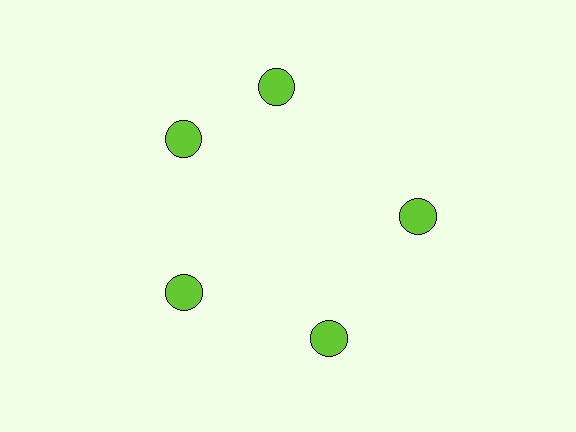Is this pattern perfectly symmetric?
No. The 5 lime circles are arranged in a ring, but one element near the 1 o'clock position is rotated out of alignment along the ring, breaking the 5-fold rotational symmetry.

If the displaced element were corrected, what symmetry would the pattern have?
It would have 5-fold rotational symmetry — the pattern would map onto itself every 72 degrees.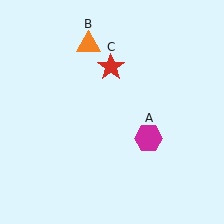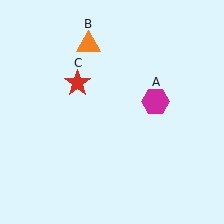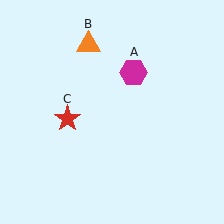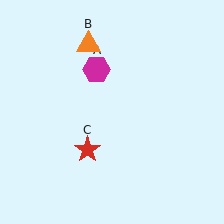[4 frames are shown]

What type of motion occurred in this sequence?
The magenta hexagon (object A), red star (object C) rotated counterclockwise around the center of the scene.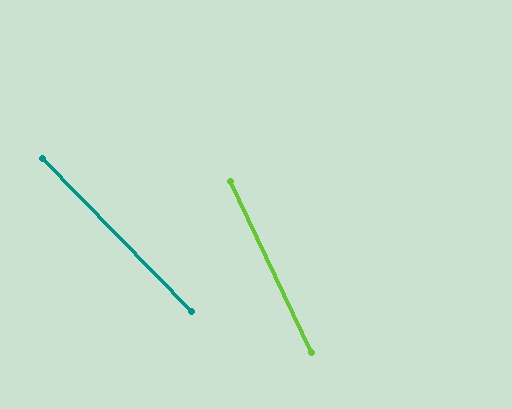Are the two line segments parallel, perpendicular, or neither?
Neither parallel nor perpendicular — they differ by about 19°.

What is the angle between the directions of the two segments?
Approximately 19 degrees.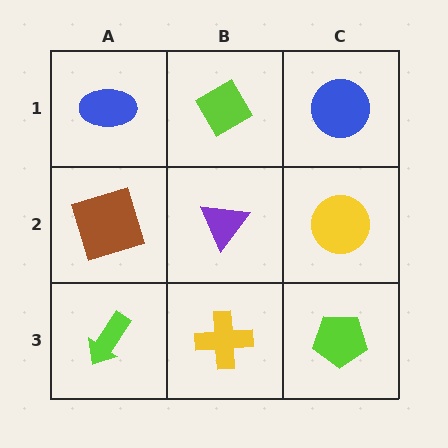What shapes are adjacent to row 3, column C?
A yellow circle (row 2, column C), a yellow cross (row 3, column B).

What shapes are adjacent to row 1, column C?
A yellow circle (row 2, column C), a lime diamond (row 1, column B).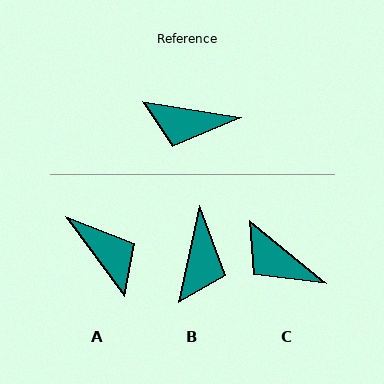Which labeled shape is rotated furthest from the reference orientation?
A, about 136 degrees away.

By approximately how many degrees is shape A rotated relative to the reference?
Approximately 136 degrees counter-clockwise.